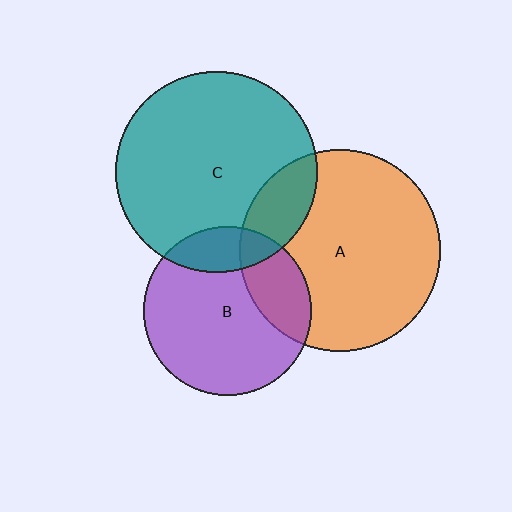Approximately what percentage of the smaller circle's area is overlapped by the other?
Approximately 25%.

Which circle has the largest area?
Circle A (orange).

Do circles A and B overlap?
Yes.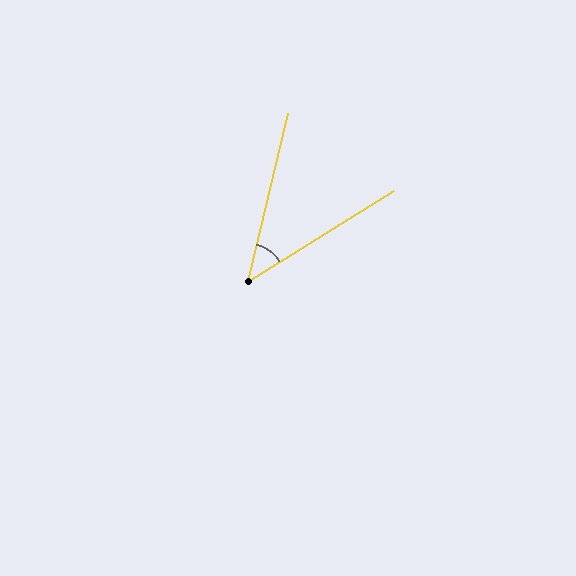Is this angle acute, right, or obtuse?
It is acute.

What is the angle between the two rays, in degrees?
Approximately 45 degrees.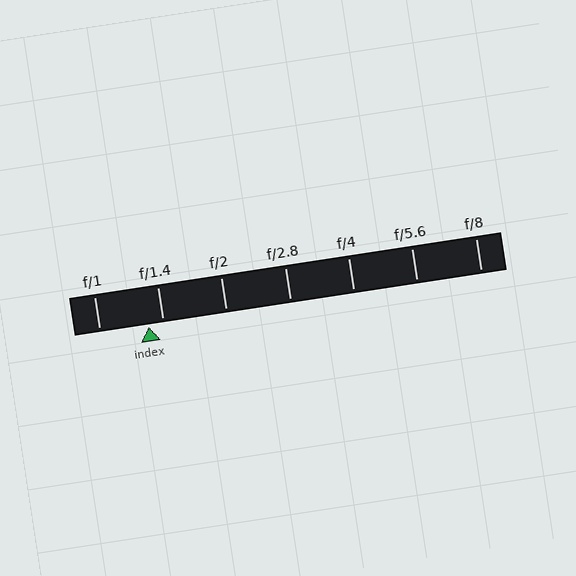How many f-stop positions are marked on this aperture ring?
There are 7 f-stop positions marked.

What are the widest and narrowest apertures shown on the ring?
The widest aperture shown is f/1 and the narrowest is f/8.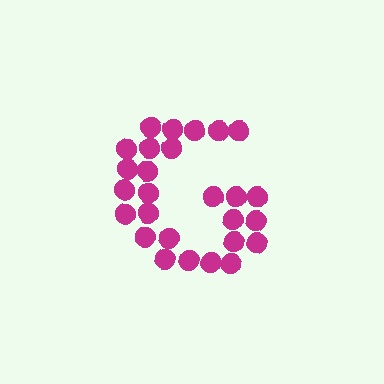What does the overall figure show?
The overall figure shows the letter G.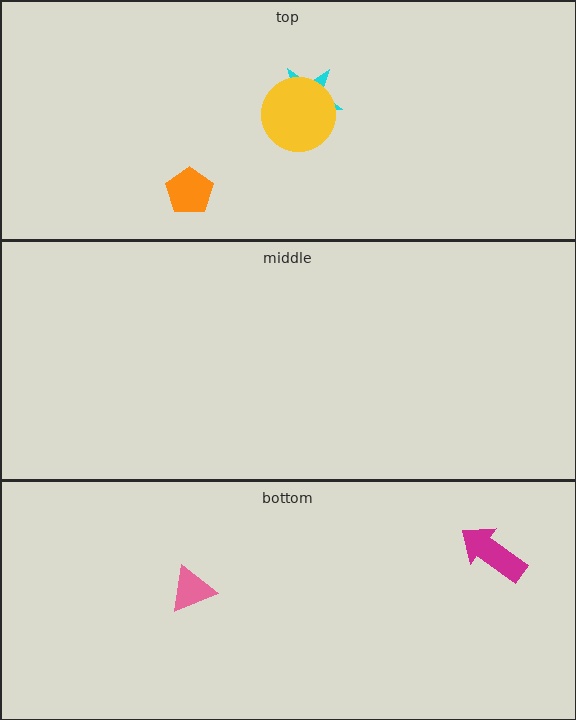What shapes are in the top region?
The orange pentagon, the cyan star, the yellow circle.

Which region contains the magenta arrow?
The bottom region.